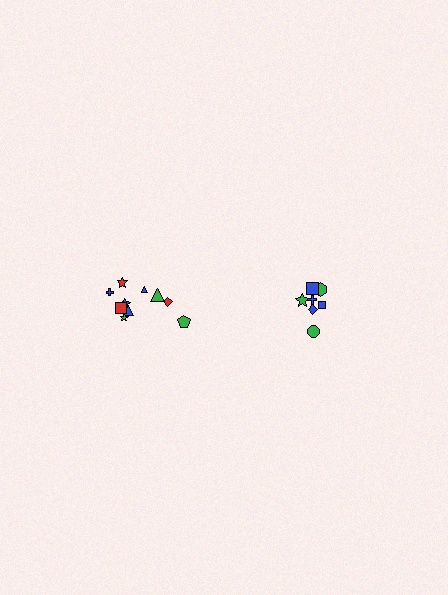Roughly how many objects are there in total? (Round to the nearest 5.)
Roughly 15 objects in total.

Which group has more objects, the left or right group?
The left group.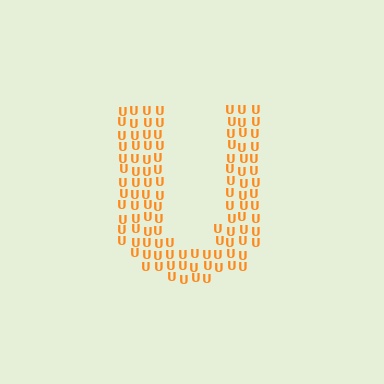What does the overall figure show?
The overall figure shows the letter U.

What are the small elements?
The small elements are letter U's.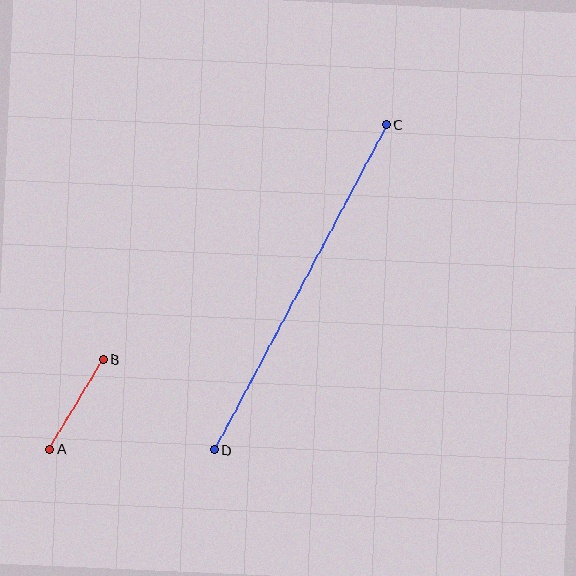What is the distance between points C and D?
The distance is approximately 368 pixels.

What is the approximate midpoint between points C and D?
The midpoint is at approximately (300, 287) pixels.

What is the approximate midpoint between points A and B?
The midpoint is at approximately (76, 404) pixels.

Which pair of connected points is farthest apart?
Points C and D are farthest apart.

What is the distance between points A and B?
The distance is approximately 105 pixels.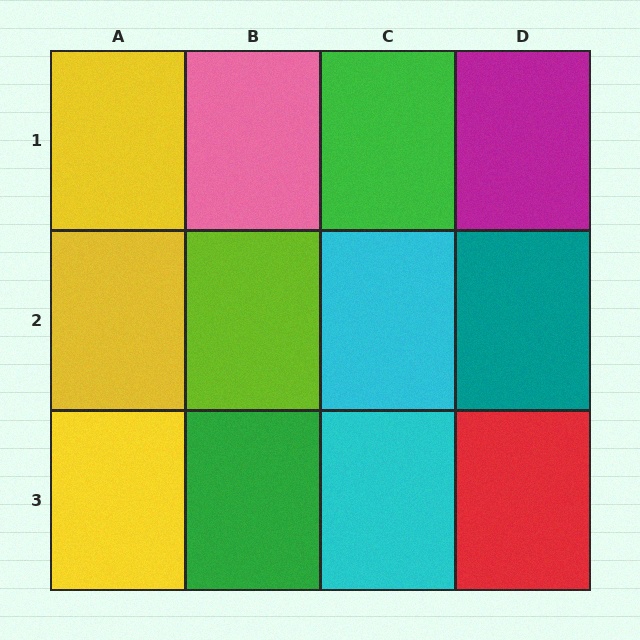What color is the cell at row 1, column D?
Magenta.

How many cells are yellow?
3 cells are yellow.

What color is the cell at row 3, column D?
Red.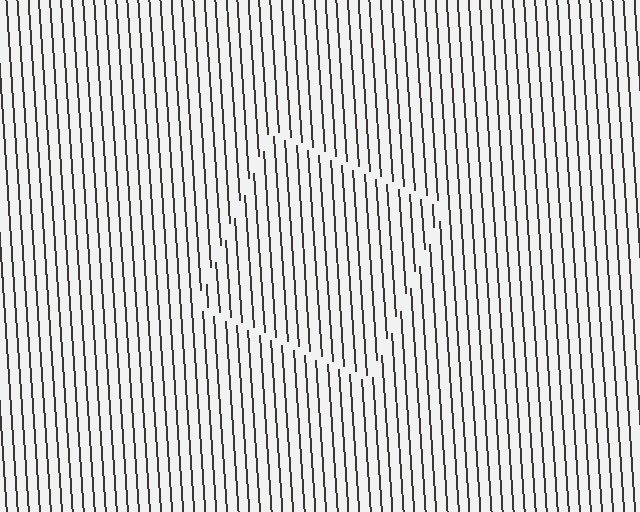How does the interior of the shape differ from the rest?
The interior of the shape contains the same grating, shifted by half a period — the contour is defined by the phase discontinuity where line-ends from the inner and outer gratings abut.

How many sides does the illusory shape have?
4 sides — the line-ends trace a square.